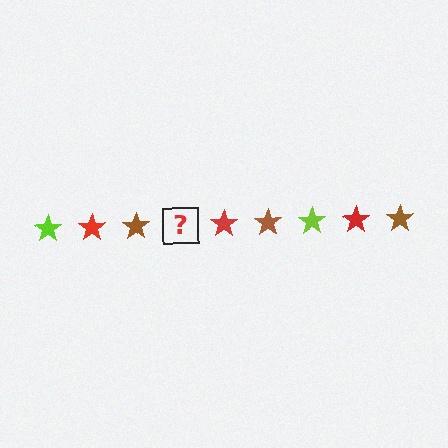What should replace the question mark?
The question mark should be replaced with a lime star.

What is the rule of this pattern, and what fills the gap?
The rule is that the pattern cycles through lime, red, brown stars. The gap should be filled with a lime star.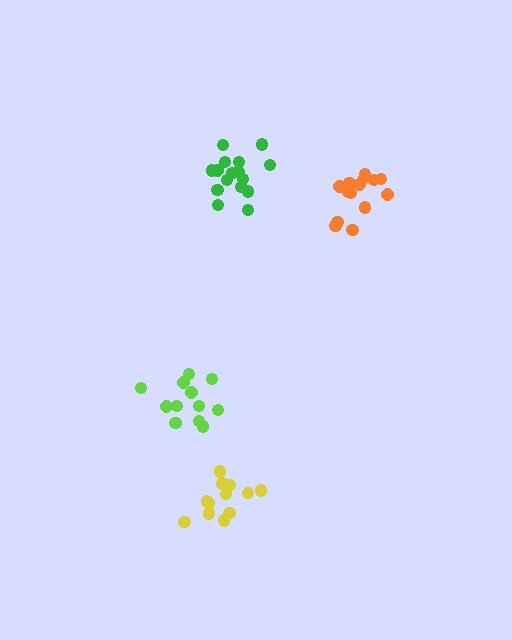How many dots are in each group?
Group 1: 14 dots, Group 2: 16 dots, Group 3: 12 dots, Group 4: 12 dots (54 total).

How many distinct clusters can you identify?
There are 4 distinct clusters.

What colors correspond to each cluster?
The clusters are colored: orange, green, yellow, lime.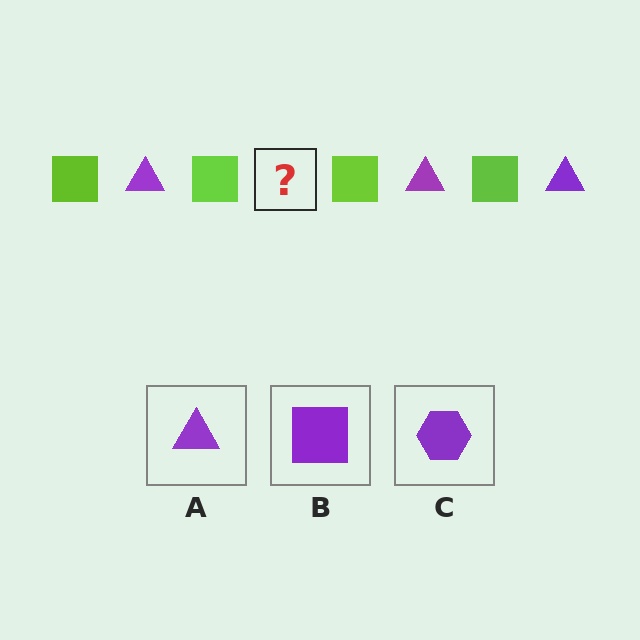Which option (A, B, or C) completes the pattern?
A.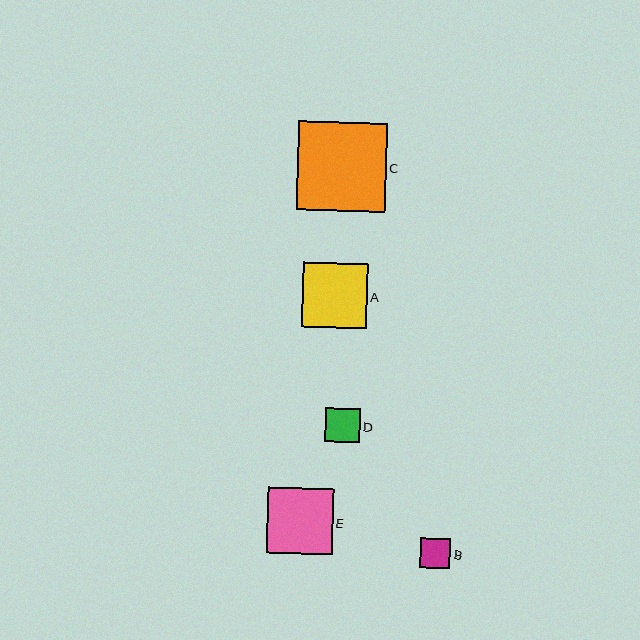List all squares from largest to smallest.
From largest to smallest: C, E, A, D, B.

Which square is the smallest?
Square B is the smallest with a size of approximately 30 pixels.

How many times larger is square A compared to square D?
Square A is approximately 1.9 times the size of square D.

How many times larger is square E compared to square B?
Square E is approximately 2.2 times the size of square B.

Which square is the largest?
Square C is the largest with a size of approximately 89 pixels.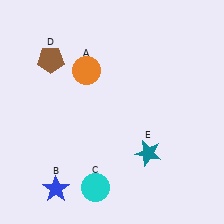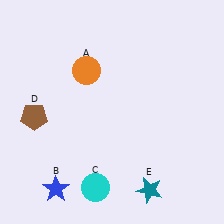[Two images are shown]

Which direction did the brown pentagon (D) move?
The brown pentagon (D) moved down.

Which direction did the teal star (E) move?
The teal star (E) moved down.